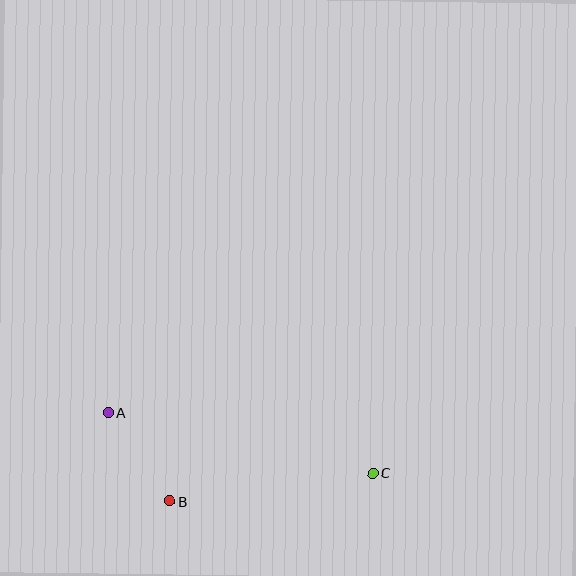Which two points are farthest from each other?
Points A and C are farthest from each other.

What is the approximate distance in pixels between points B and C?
The distance between B and C is approximately 205 pixels.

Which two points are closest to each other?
Points A and B are closest to each other.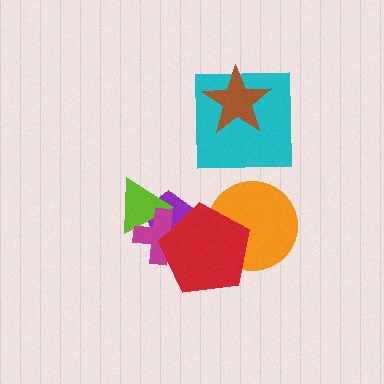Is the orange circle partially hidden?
Yes, it is partially covered by another shape.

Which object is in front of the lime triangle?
The magenta cross is in front of the lime triangle.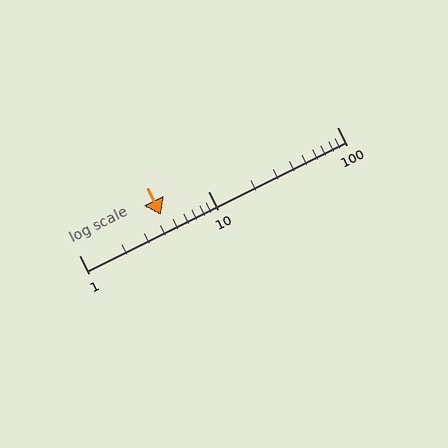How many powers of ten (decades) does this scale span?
The scale spans 2 decades, from 1 to 100.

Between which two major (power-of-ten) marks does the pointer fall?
The pointer is between 1 and 10.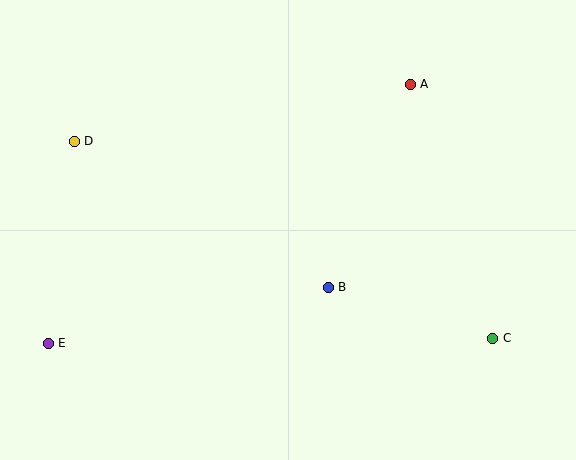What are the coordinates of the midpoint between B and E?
The midpoint between B and E is at (188, 315).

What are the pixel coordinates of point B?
Point B is at (328, 287).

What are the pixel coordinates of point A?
Point A is at (410, 84).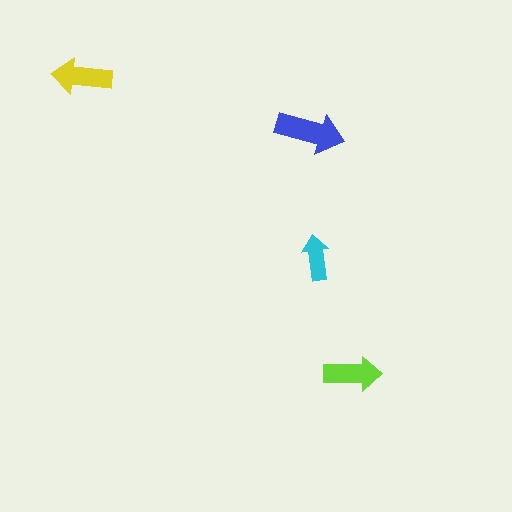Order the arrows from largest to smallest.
the blue one, the yellow one, the lime one, the cyan one.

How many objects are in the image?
There are 4 objects in the image.